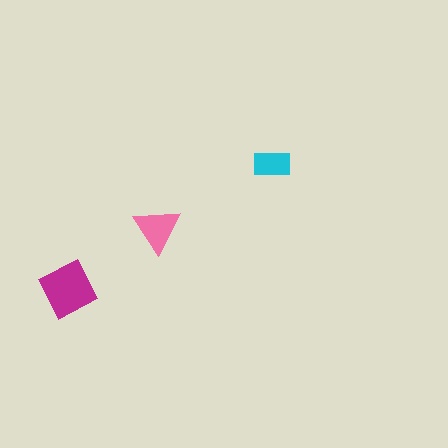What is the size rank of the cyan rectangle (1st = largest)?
3rd.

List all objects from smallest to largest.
The cyan rectangle, the pink triangle, the magenta diamond.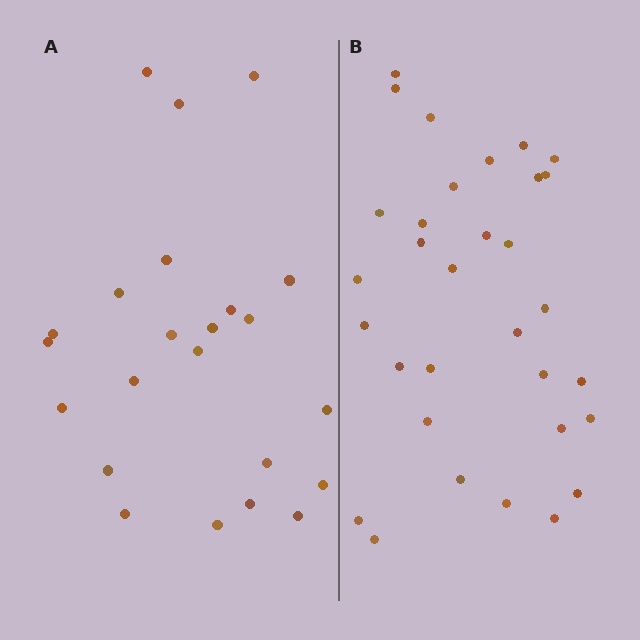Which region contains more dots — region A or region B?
Region B (the right region) has more dots.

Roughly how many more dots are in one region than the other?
Region B has roughly 8 or so more dots than region A.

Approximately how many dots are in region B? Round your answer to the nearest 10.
About 30 dots. (The exact count is 32, which rounds to 30.)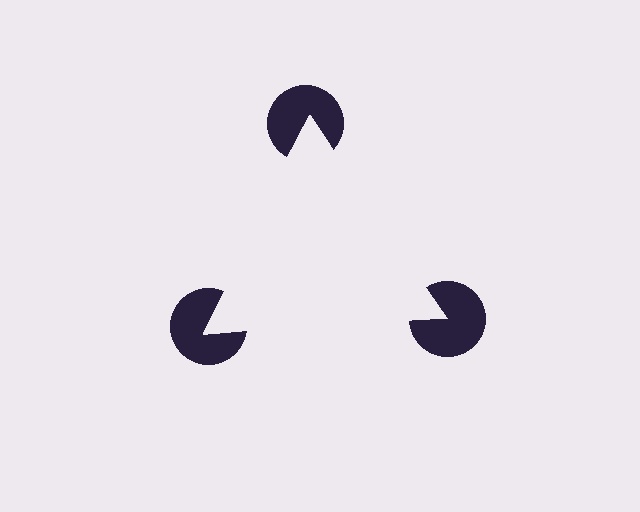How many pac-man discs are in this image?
There are 3 — one at each vertex of the illusory triangle.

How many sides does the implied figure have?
3 sides.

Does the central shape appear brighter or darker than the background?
It typically appears slightly brighter than the background, even though no actual brightness change is drawn.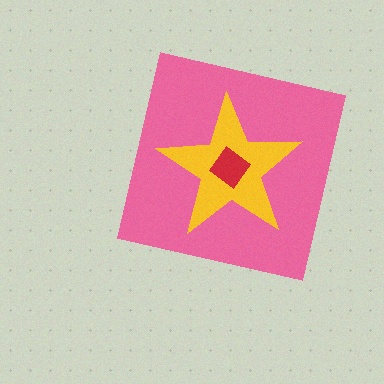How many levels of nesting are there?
3.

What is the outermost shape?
The pink square.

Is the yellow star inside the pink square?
Yes.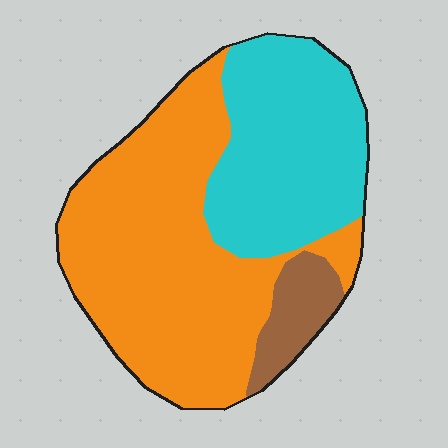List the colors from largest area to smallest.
From largest to smallest: orange, cyan, brown.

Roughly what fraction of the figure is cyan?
Cyan covers 35% of the figure.